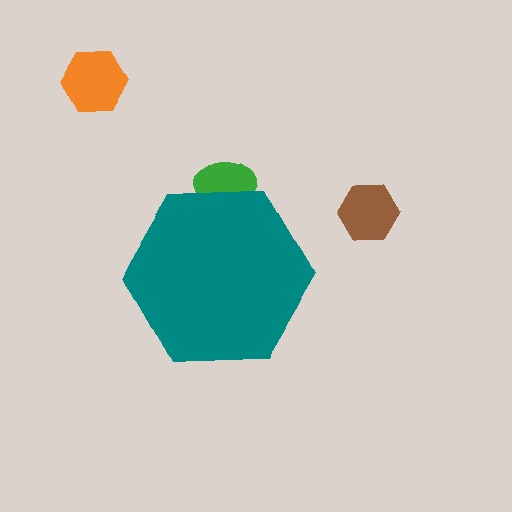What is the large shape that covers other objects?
A teal hexagon.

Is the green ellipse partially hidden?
Yes, the green ellipse is partially hidden behind the teal hexagon.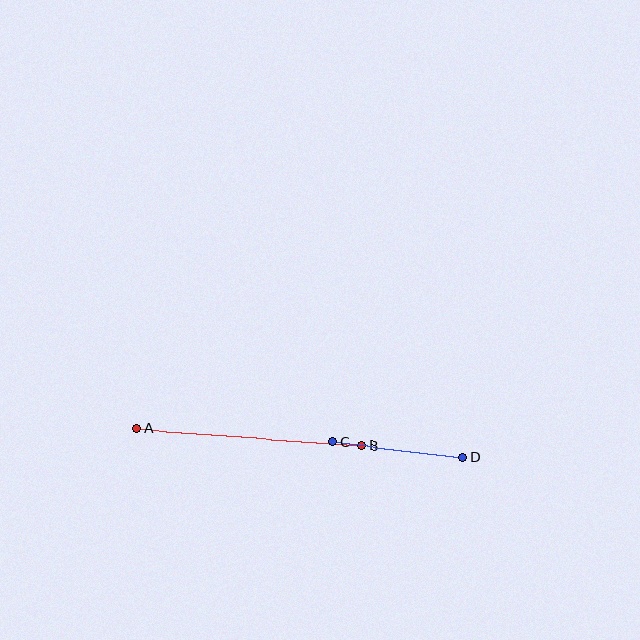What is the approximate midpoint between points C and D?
The midpoint is at approximately (397, 450) pixels.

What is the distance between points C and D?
The distance is approximately 131 pixels.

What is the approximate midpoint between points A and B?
The midpoint is at approximately (249, 437) pixels.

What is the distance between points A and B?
The distance is approximately 226 pixels.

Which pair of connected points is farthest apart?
Points A and B are farthest apart.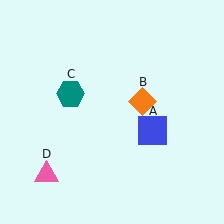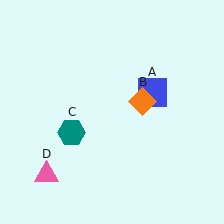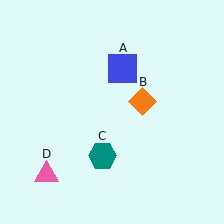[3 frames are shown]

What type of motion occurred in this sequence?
The blue square (object A), teal hexagon (object C) rotated counterclockwise around the center of the scene.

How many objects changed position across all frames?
2 objects changed position: blue square (object A), teal hexagon (object C).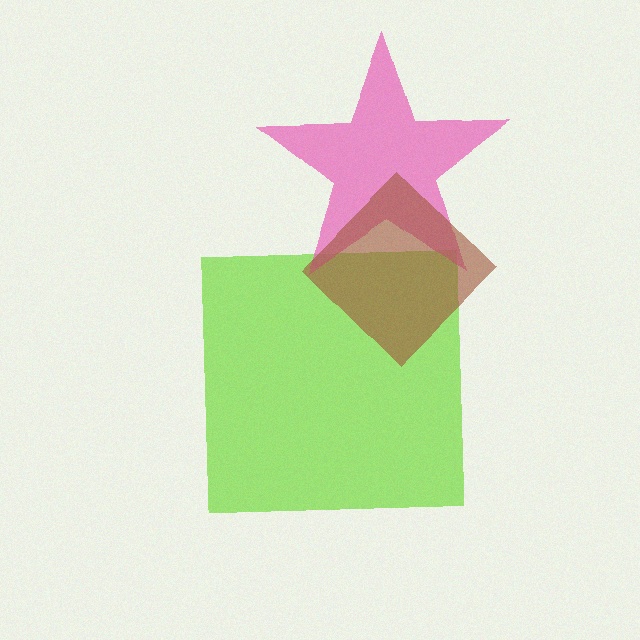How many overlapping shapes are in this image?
There are 3 overlapping shapes in the image.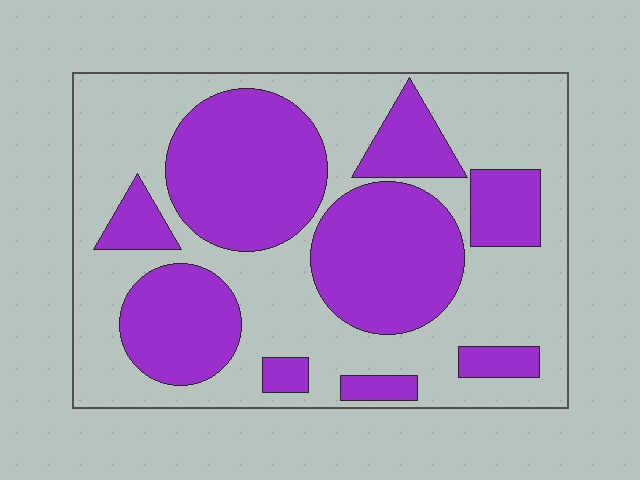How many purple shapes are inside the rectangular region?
9.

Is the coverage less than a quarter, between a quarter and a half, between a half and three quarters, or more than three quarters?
Between a quarter and a half.